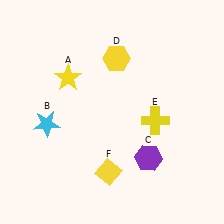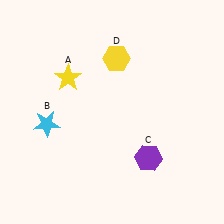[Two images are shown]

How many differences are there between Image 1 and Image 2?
There are 2 differences between the two images.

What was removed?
The yellow diamond (F), the yellow cross (E) were removed in Image 2.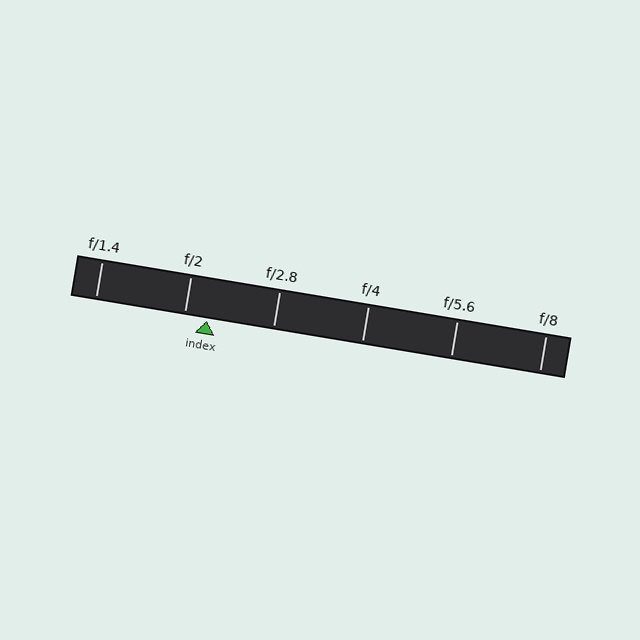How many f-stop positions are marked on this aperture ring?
There are 6 f-stop positions marked.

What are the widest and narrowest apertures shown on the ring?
The widest aperture shown is f/1.4 and the narrowest is f/8.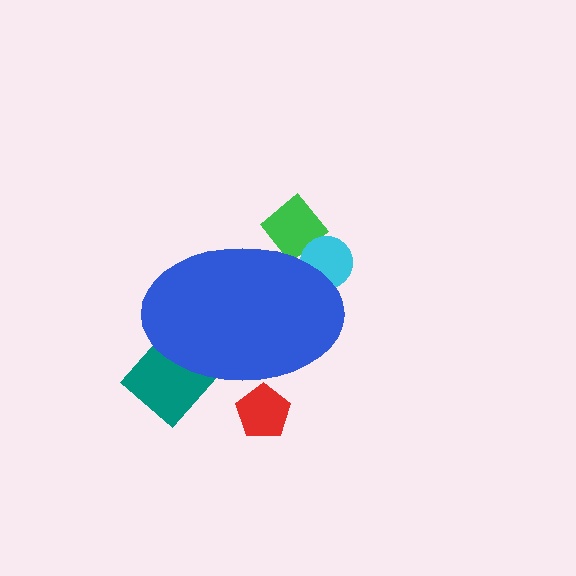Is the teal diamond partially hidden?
Yes, the teal diamond is partially hidden behind the blue ellipse.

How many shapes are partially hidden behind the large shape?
4 shapes are partially hidden.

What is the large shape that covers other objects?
A blue ellipse.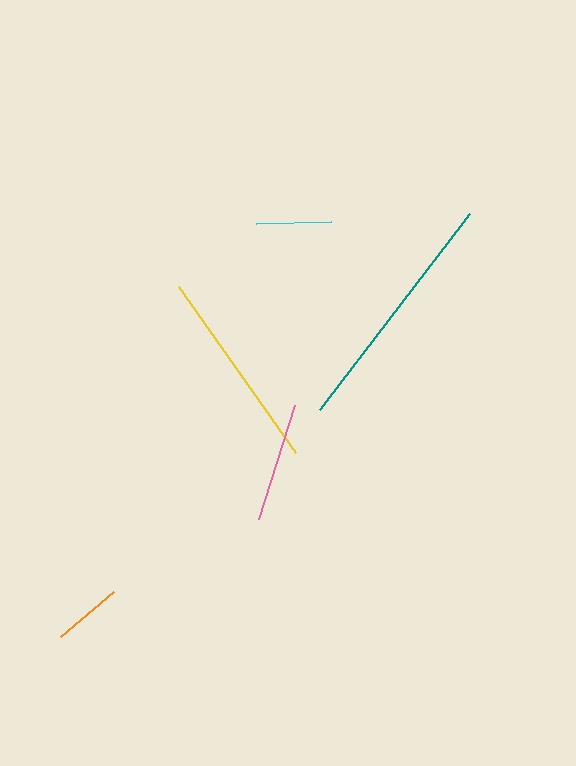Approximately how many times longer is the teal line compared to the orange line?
The teal line is approximately 3.5 times the length of the orange line.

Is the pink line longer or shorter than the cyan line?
The pink line is longer than the cyan line.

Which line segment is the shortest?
The orange line is the shortest at approximately 70 pixels.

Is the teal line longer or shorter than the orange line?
The teal line is longer than the orange line.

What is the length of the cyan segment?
The cyan segment is approximately 75 pixels long.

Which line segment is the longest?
The teal line is the longest at approximately 247 pixels.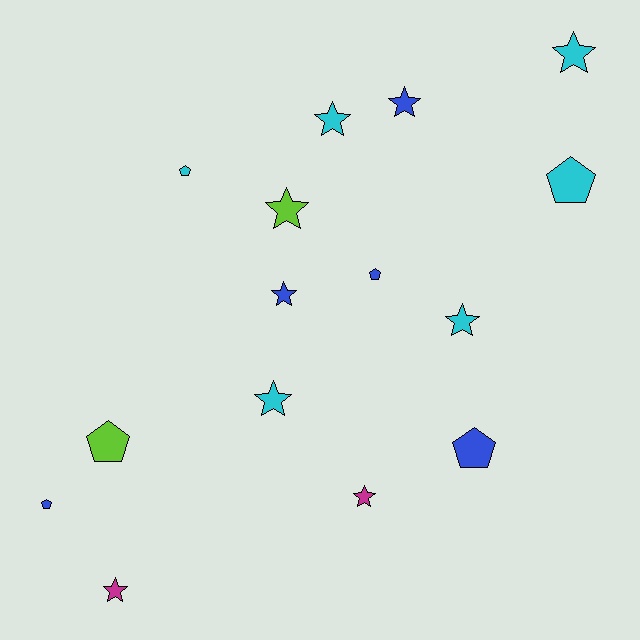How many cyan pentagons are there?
There are 2 cyan pentagons.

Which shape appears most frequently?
Star, with 9 objects.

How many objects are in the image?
There are 15 objects.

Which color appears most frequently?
Cyan, with 6 objects.